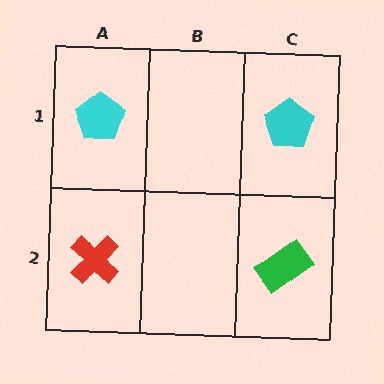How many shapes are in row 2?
2 shapes.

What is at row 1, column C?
A cyan pentagon.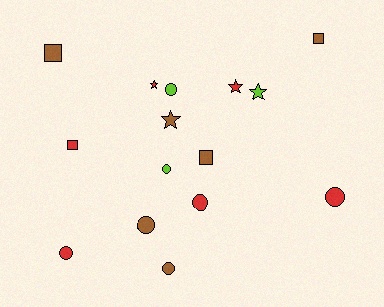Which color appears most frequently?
Red, with 6 objects.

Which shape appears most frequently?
Circle, with 7 objects.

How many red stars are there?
There are 2 red stars.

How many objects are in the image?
There are 15 objects.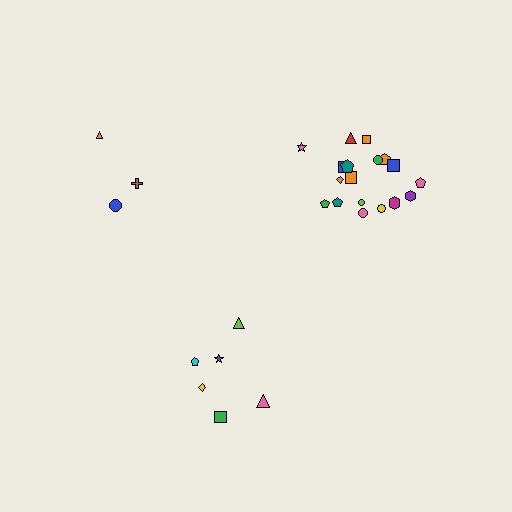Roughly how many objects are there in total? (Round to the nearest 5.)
Roughly 25 objects in total.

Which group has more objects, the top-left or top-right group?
The top-right group.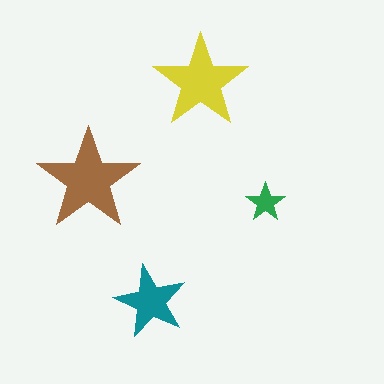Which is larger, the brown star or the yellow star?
The brown one.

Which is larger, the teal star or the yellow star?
The yellow one.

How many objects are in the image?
There are 4 objects in the image.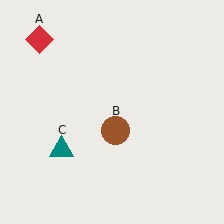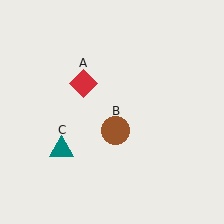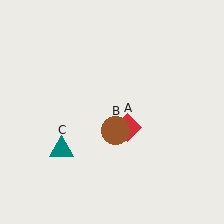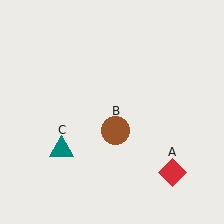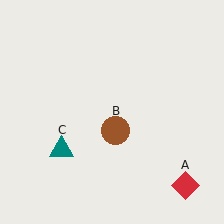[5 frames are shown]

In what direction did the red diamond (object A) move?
The red diamond (object A) moved down and to the right.